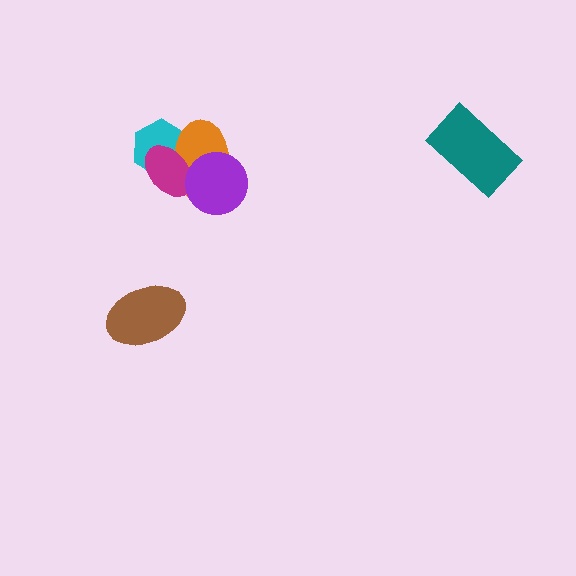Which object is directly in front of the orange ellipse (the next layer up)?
The magenta ellipse is directly in front of the orange ellipse.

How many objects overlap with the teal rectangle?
0 objects overlap with the teal rectangle.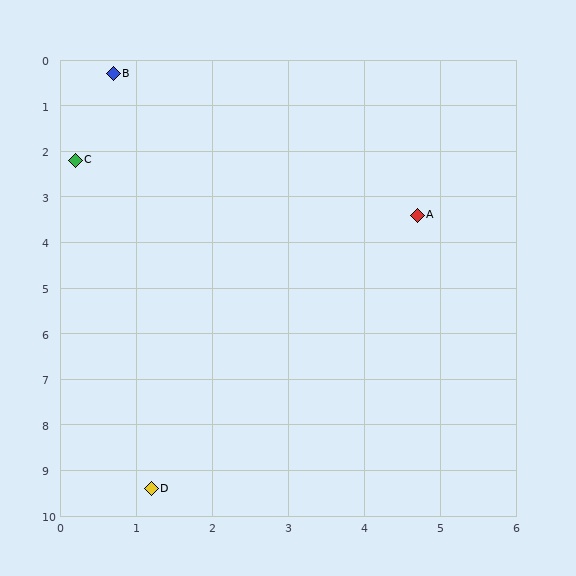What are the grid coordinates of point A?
Point A is at approximately (4.7, 3.4).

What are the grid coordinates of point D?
Point D is at approximately (1.2, 9.4).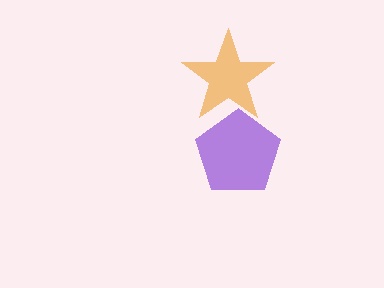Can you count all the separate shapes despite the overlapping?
Yes, there are 2 separate shapes.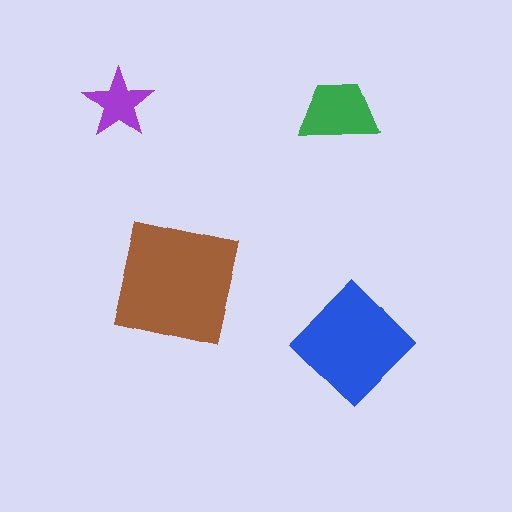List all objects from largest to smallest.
The brown square, the blue diamond, the green trapezoid, the purple star.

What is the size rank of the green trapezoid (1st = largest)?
3rd.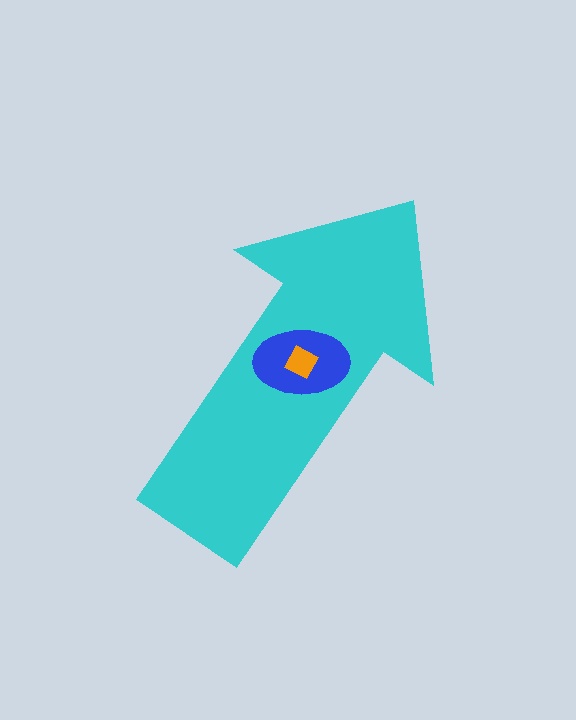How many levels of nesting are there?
3.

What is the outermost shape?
The cyan arrow.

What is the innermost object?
The orange square.